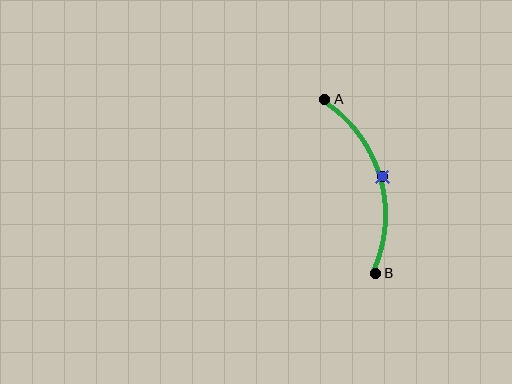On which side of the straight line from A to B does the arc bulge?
The arc bulges to the right of the straight line connecting A and B.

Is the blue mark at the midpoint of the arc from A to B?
Yes. The blue mark lies on the arc at equal arc-length from both A and B — it is the arc midpoint.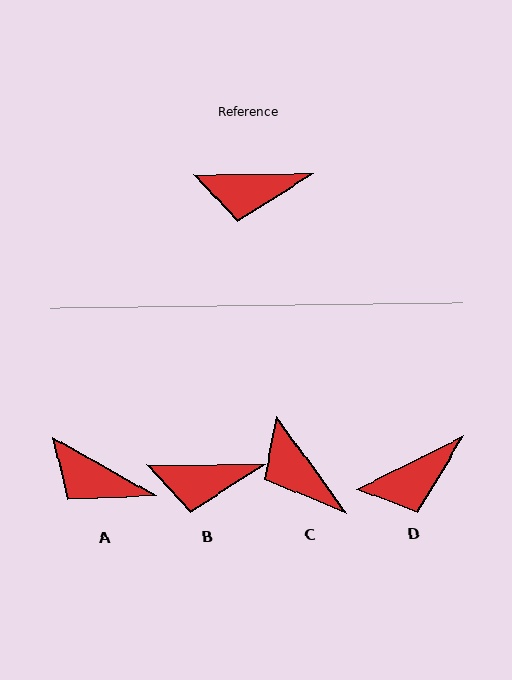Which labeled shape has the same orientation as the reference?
B.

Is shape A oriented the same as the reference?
No, it is off by about 30 degrees.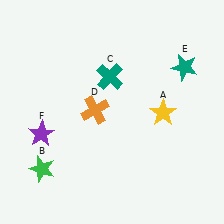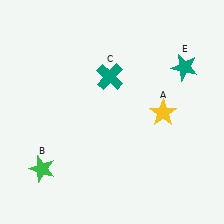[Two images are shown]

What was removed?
The purple star (F), the orange cross (D) were removed in Image 2.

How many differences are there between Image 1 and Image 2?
There are 2 differences between the two images.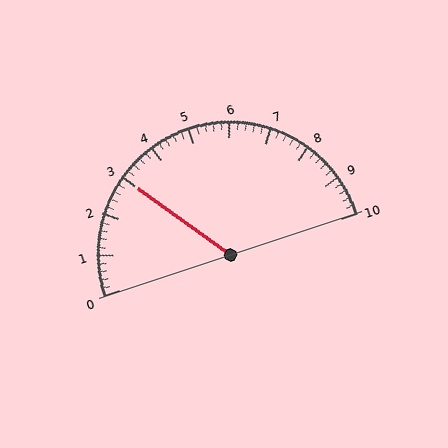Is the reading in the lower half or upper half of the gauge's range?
The reading is in the lower half of the range (0 to 10).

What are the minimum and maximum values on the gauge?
The gauge ranges from 0 to 10.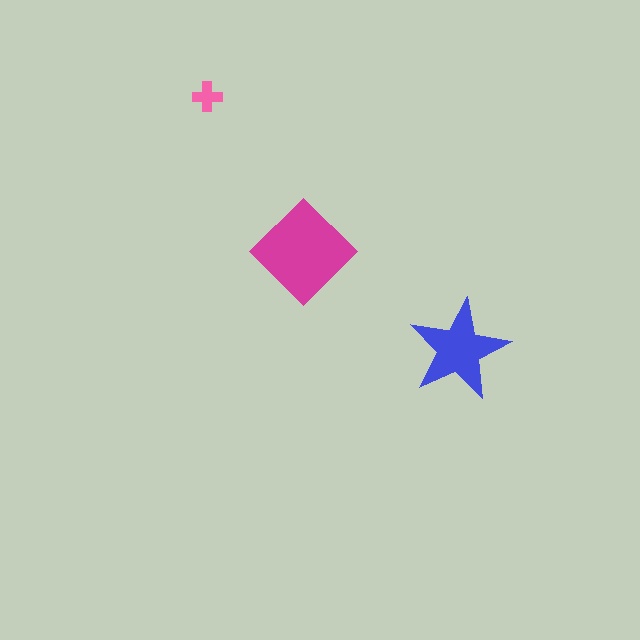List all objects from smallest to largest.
The pink cross, the blue star, the magenta diamond.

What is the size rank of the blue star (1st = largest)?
2nd.